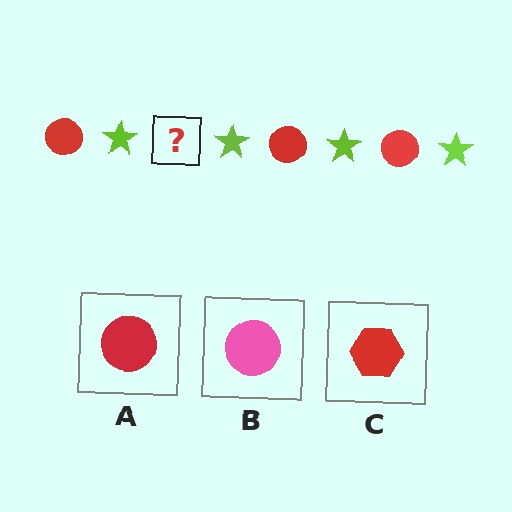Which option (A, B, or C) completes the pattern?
A.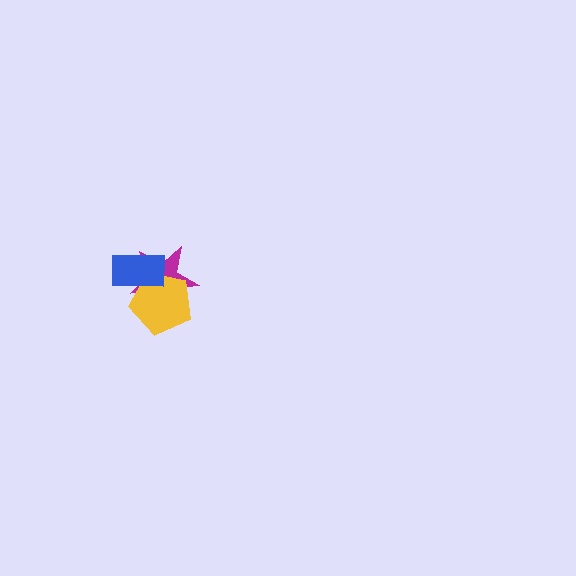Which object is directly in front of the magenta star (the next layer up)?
The yellow pentagon is directly in front of the magenta star.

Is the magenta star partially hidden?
Yes, it is partially covered by another shape.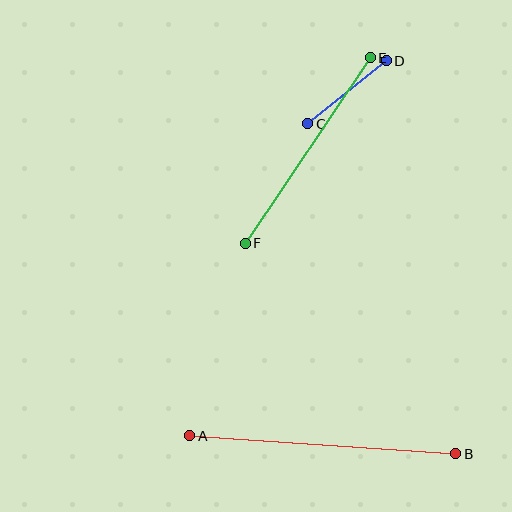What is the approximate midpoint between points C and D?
The midpoint is at approximately (347, 92) pixels.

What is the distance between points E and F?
The distance is approximately 224 pixels.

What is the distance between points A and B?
The distance is approximately 267 pixels.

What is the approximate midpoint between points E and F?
The midpoint is at approximately (308, 150) pixels.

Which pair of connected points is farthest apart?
Points A and B are farthest apart.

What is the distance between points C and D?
The distance is approximately 101 pixels.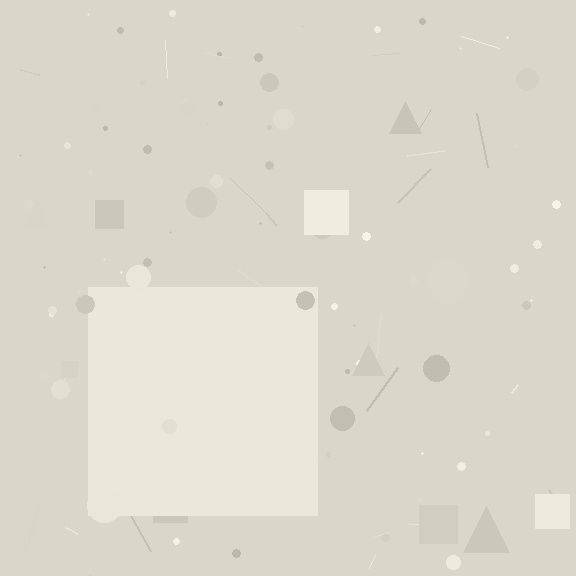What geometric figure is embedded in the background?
A square is embedded in the background.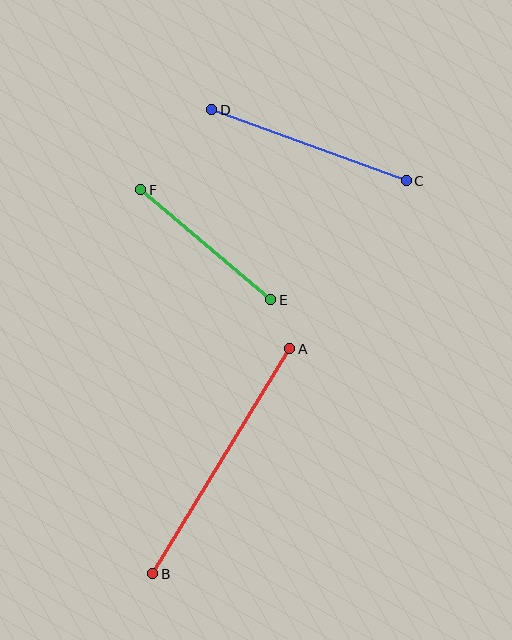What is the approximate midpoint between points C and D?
The midpoint is at approximately (309, 145) pixels.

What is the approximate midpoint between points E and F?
The midpoint is at approximately (206, 245) pixels.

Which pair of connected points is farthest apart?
Points A and B are farthest apart.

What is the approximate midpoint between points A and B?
The midpoint is at approximately (221, 461) pixels.